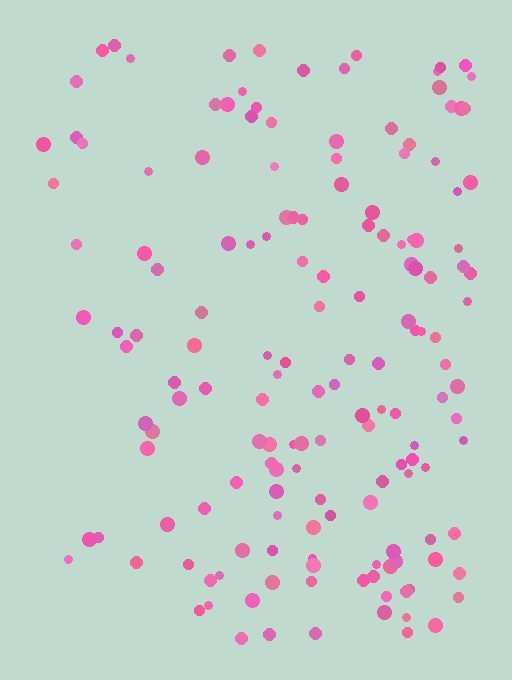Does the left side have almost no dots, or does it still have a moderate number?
Still a moderate number, just noticeably fewer than the right.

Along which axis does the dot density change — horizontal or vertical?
Horizontal.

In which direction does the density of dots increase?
From left to right, with the right side densest.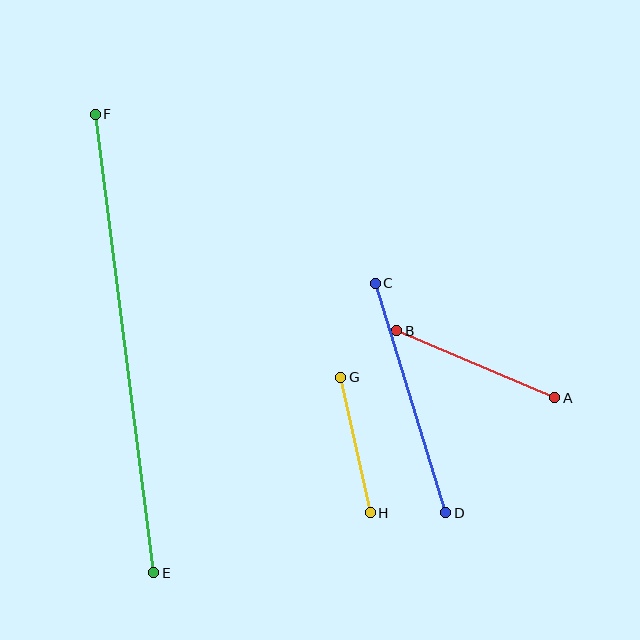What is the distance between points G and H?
The distance is approximately 139 pixels.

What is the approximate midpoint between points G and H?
The midpoint is at approximately (356, 445) pixels.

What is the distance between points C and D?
The distance is approximately 240 pixels.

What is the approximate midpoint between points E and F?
The midpoint is at approximately (124, 343) pixels.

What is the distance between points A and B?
The distance is approximately 171 pixels.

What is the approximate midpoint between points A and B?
The midpoint is at approximately (476, 364) pixels.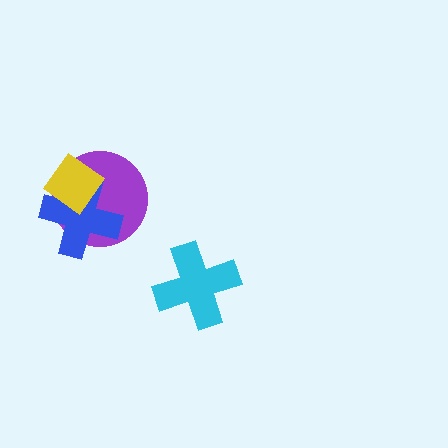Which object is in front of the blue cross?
The yellow diamond is in front of the blue cross.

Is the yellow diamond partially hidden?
No, no other shape covers it.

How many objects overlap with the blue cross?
2 objects overlap with the blue cross.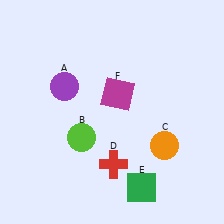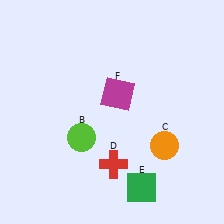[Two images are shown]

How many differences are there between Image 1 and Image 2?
There is 1 difference between the two images.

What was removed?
The purple circle (A) was removed in Image 2.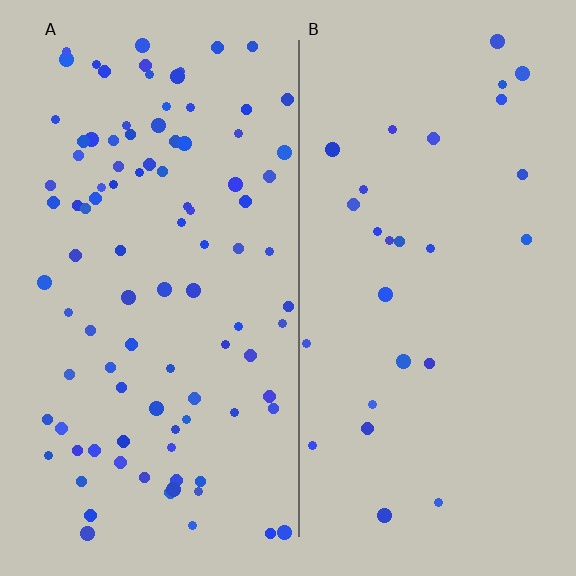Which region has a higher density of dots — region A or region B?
A (the left).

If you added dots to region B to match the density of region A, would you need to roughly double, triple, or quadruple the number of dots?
Approximately quadruple.